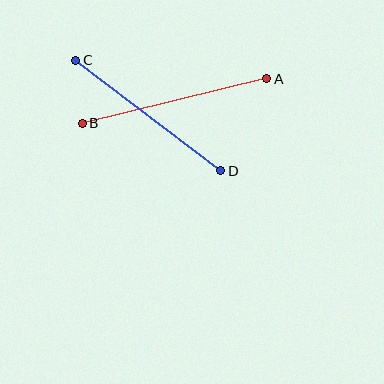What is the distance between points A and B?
The distance is approximately 190 pixels.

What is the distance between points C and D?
The distance is approximately 183 pixels.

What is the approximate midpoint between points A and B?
The midpoint is at approximately (174, 101) pixels.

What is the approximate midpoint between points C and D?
The midpoint is at approximately (148, 116) pixels.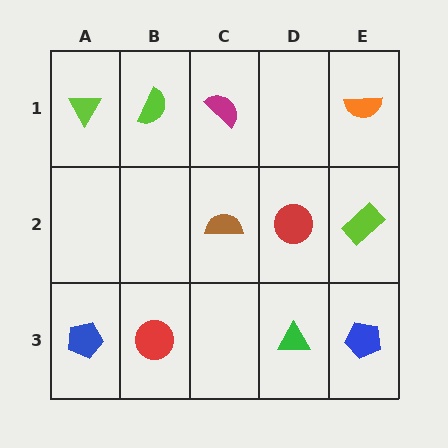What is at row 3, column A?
A blue pentagon.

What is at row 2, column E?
A lime rectangle.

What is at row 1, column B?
A lime semicircle.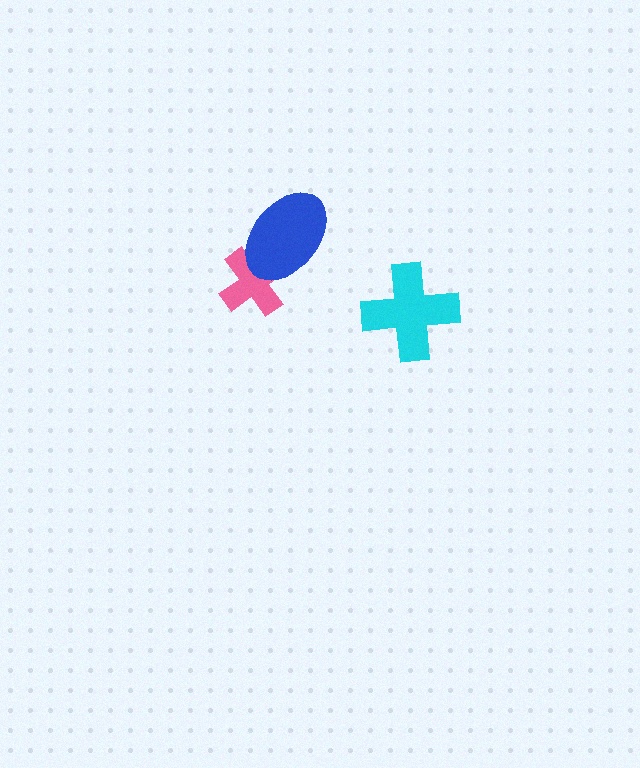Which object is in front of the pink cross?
The blue ellipse is in front of the pink cross.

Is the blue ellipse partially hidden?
No, no other shape covers it.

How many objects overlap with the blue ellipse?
1 object overlaps with the blue ellipse.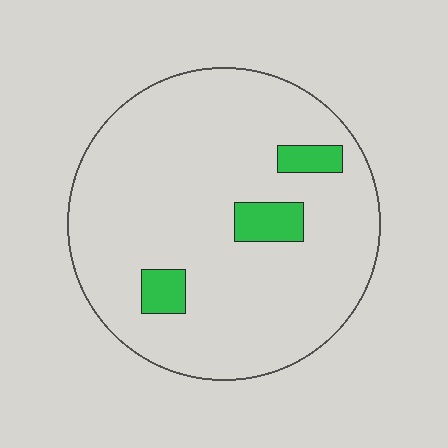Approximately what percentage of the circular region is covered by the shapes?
Approximately 10%.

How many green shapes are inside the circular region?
3.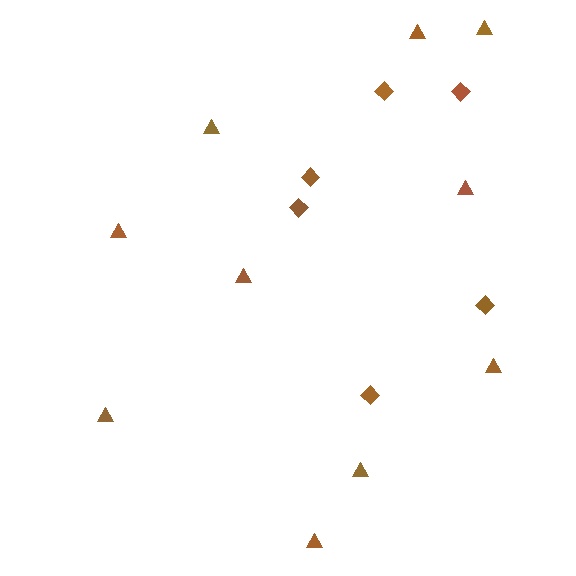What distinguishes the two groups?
There are 2 groups: one group of diamonds (6) and one group of triangles (10).